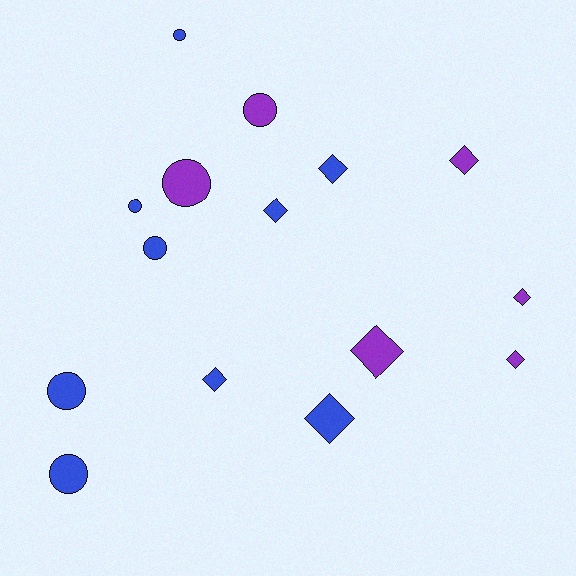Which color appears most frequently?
Blue, with 9 objects.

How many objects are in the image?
There are 15 objects.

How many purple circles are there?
There are 2 purple circles.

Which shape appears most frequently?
Diamond, with 8 objects.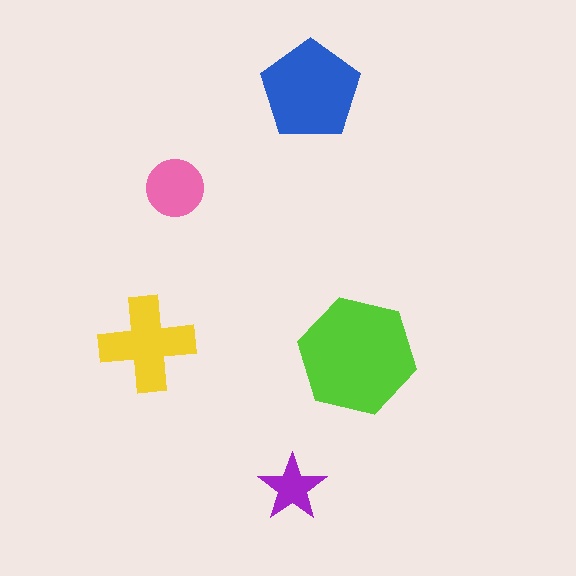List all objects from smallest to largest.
The purple star, the pink circle, the yellow cross, the blue pentagon, the lime hexagon.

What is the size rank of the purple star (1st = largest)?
5th.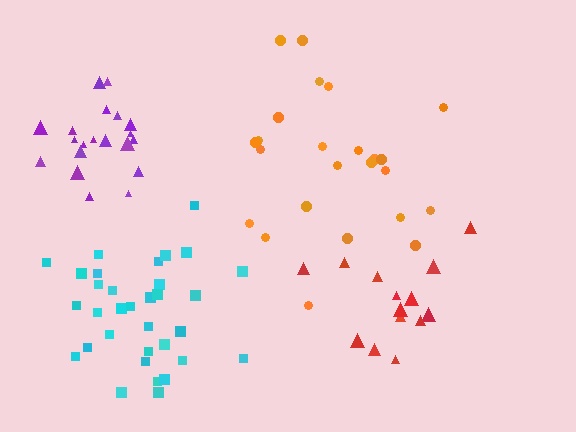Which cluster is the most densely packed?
Purple.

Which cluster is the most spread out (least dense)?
Orange.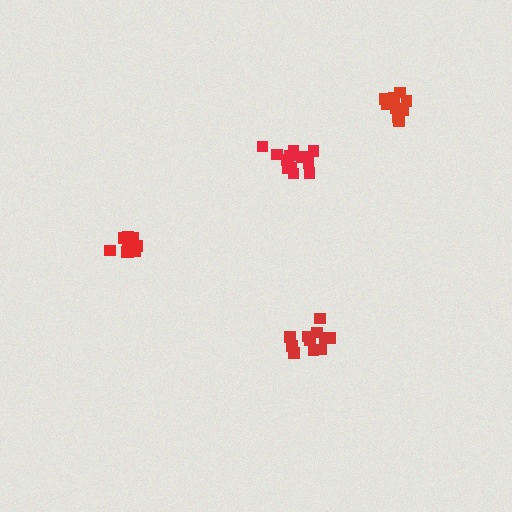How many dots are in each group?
Group 1: 13 dots, Group 2: 11 dots, Group 3: 9 dots, Group 4: 9 dots (42 total).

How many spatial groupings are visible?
There are 4 spatial groupings.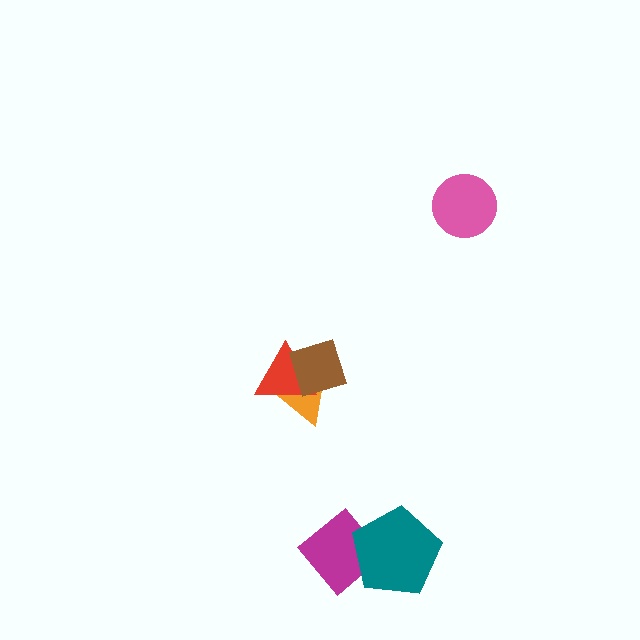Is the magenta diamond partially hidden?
Yes, it is partially covered by another shape.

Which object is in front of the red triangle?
The brown diamond is in front of the red triangle.